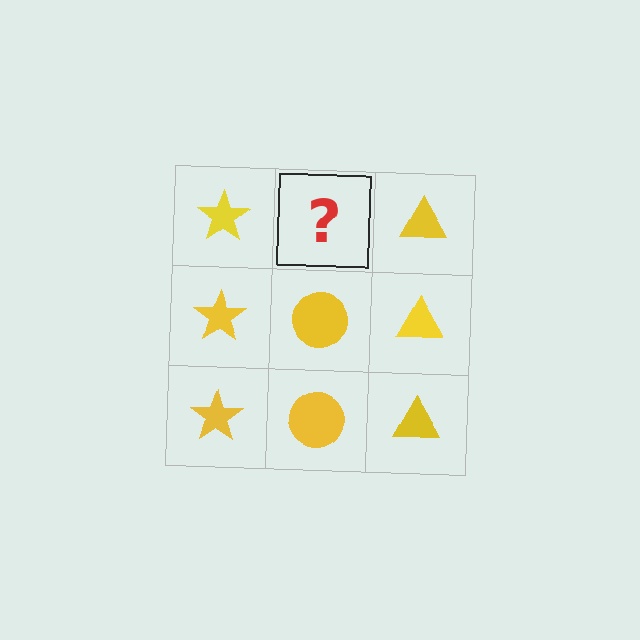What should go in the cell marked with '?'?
The missing cell should contain a yellow circle.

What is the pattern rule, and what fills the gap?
The rule is that each column has a consistent shape. The gap should be filled with a yellow circle.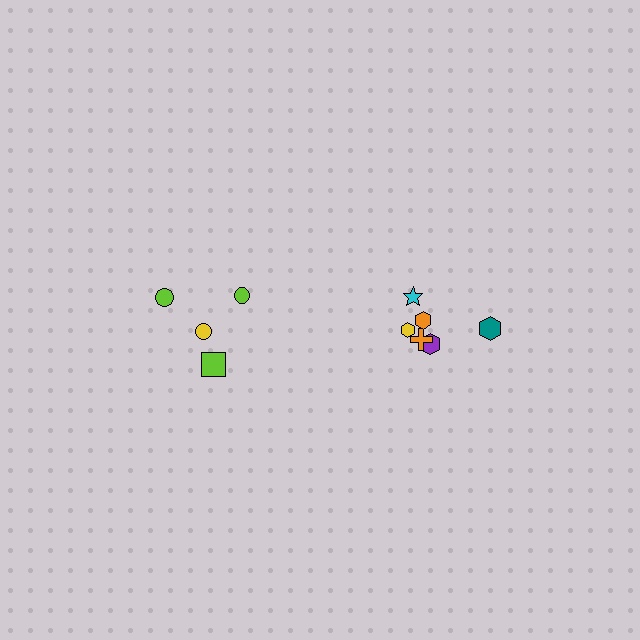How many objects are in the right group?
There are 6 objects.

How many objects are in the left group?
There are 4 objects.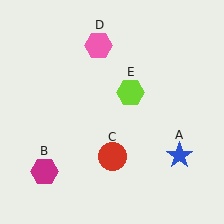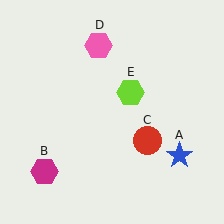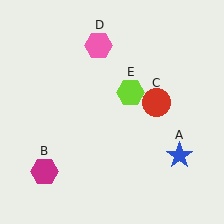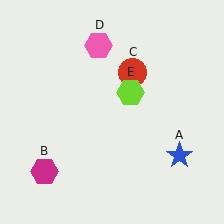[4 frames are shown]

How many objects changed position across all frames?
1 object changed position: red circle (object C).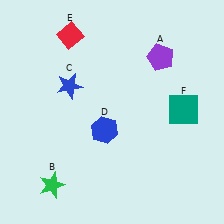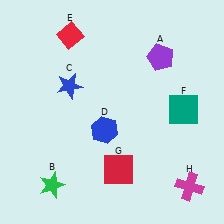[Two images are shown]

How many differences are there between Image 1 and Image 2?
There are 2 differences between the two images.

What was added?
A red square (G), a magenta cross (H) were added in Image 2.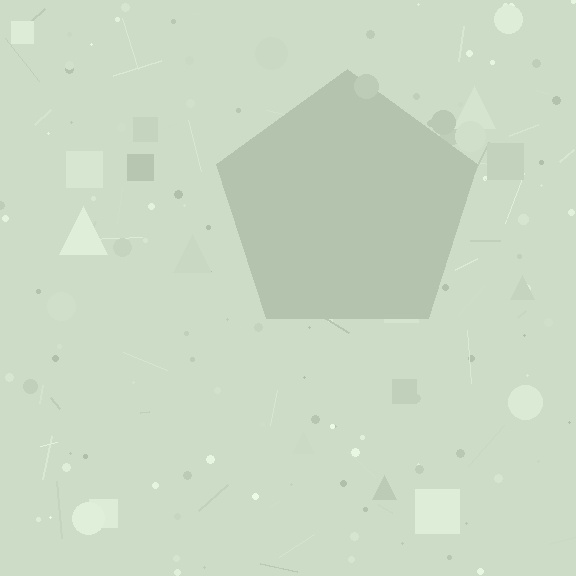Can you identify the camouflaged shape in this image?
The camouflaged shape is a pentagon.